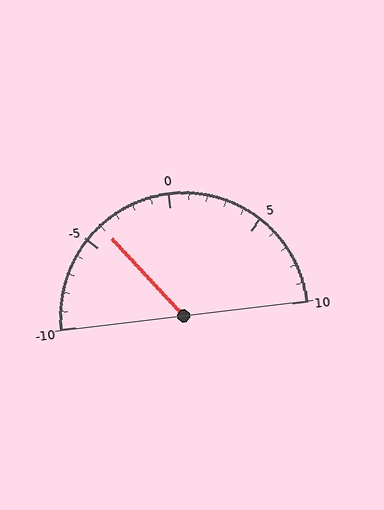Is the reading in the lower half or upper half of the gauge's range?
The reading is in the lower half of the range (-10 to 10).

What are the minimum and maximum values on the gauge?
The gauge ranges from -10 to 10.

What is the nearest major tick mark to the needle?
The nearest major tick mark is -5.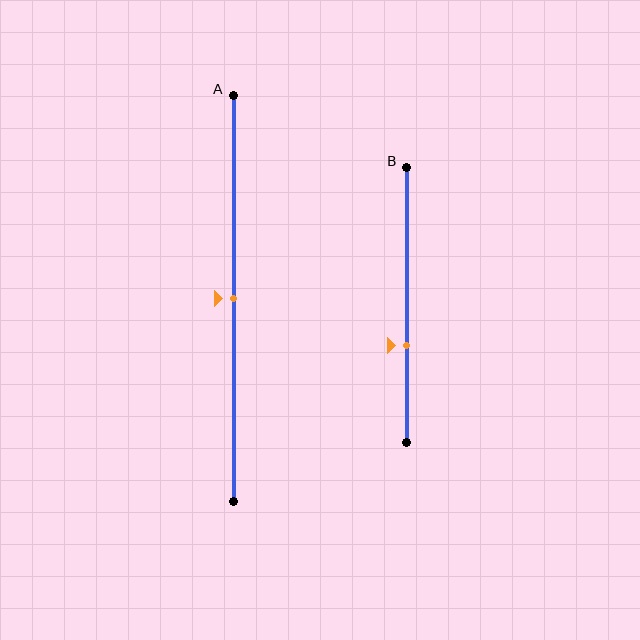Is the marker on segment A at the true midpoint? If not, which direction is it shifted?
Yes, the marker on segment A is at the true midpoint.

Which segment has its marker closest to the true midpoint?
Segment A has its marker closest to the true midpoint.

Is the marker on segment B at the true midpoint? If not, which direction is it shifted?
No, the marker on segment B is shifted downward by about 15% of the segment length.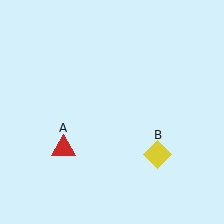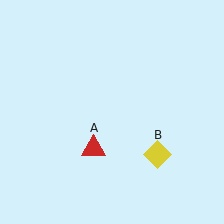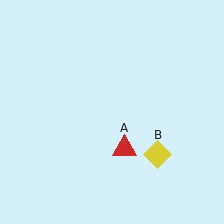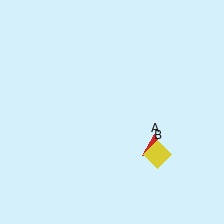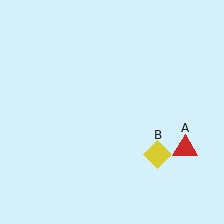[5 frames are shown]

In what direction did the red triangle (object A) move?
The red triangle (object A) moved right.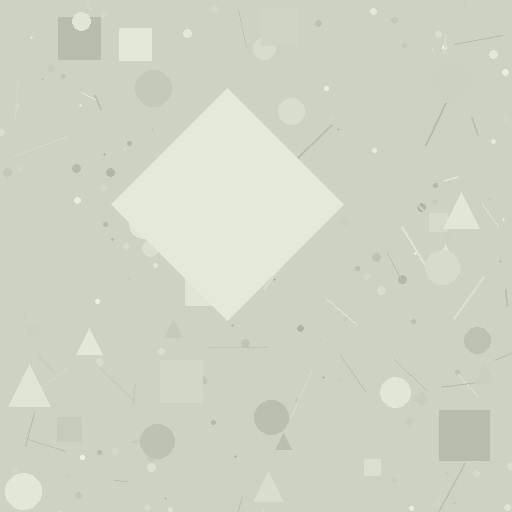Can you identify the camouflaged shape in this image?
The camouflaged shape is a diamond.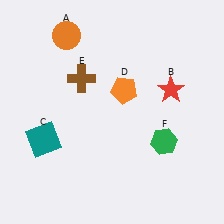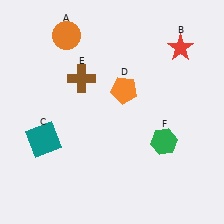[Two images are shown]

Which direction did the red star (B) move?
The red star (B) moved up.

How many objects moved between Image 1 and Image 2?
1 object moved between the two images.